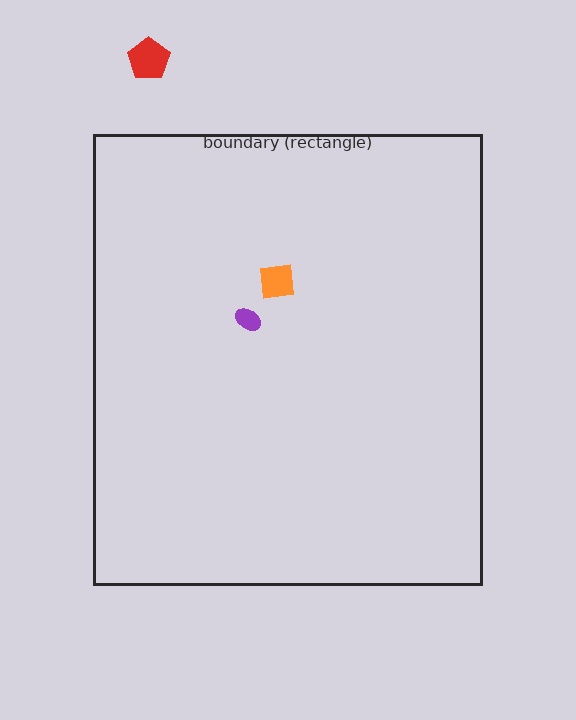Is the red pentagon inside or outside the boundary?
Outside.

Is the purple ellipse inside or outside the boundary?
Inside.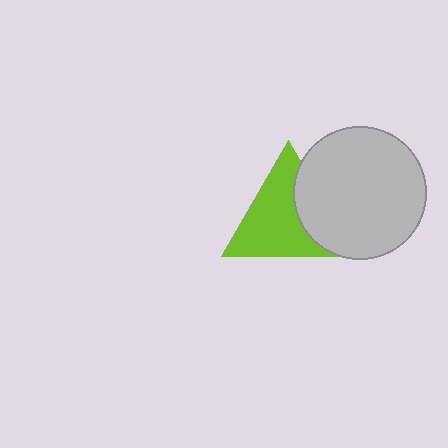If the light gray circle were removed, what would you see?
You would see the complete lime triangle.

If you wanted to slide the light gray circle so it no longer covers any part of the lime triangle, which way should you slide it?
Slide it right — that is the most direct way to separate the two shapes.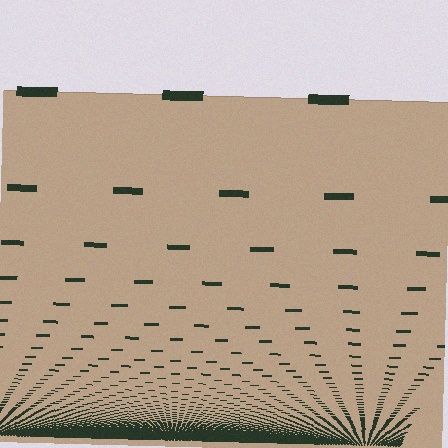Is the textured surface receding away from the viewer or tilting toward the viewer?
The surface appears to tilt toward the viewer. Texture elements get larger and sparser toward the top.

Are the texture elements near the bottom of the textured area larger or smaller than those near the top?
Smaller. The gradient is inverted — elements near the bottom are smaller and denser.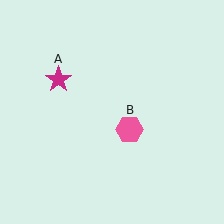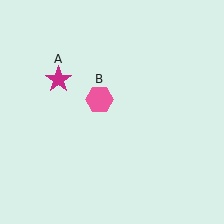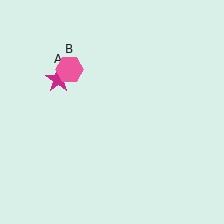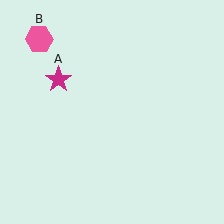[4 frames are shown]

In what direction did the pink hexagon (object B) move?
The pink hexagon (object B) moved up and to the left.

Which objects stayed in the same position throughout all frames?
Magenta star (object A) remained stationary.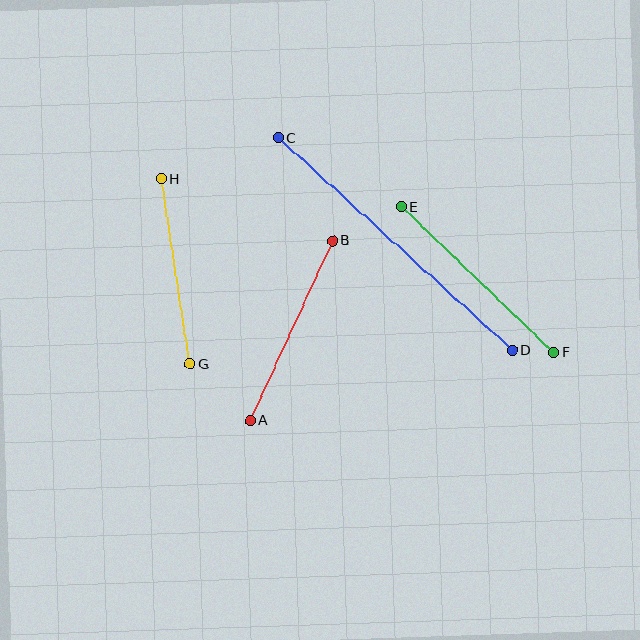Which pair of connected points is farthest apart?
Points C and D are farthest apart.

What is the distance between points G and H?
The distance is approximately 188 pixels.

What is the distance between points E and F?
The distance is approximately 211 pixels.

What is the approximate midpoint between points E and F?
The midpoint is at approximately (478, 280) pixels.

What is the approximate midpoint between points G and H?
The midpoint is at approximately (176, 271) pixels.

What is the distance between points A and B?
The distance is approximately 198 pixels.